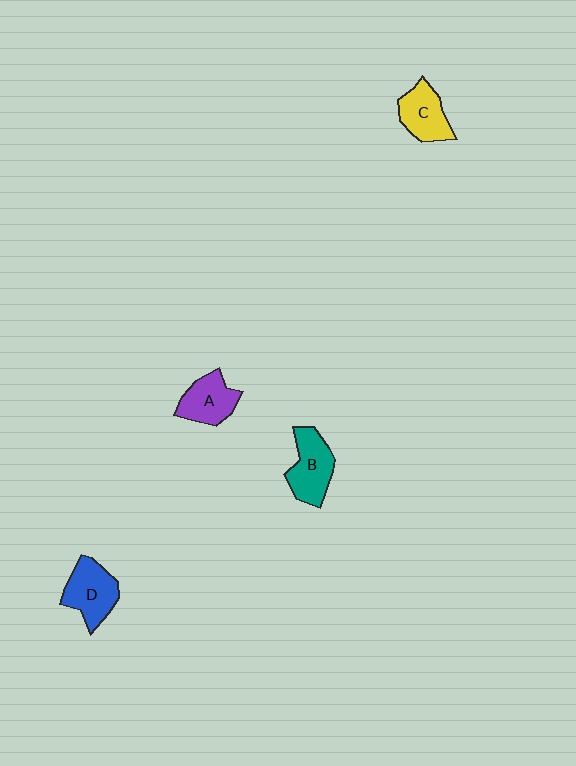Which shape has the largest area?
Shape D (blue).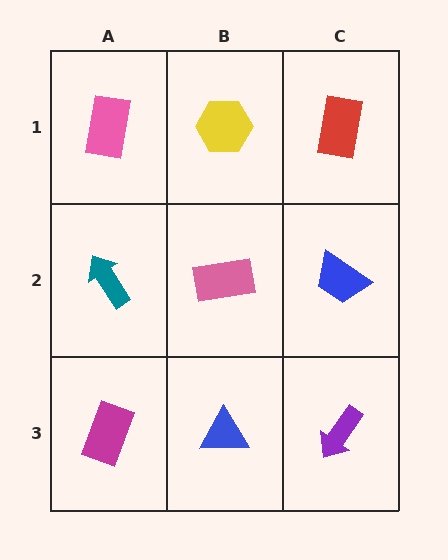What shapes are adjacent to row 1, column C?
A blue trapezoid (row 2, column C), a yellow hexagon (row 1, column B).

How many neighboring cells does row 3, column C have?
2.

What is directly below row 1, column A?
A teal arrow.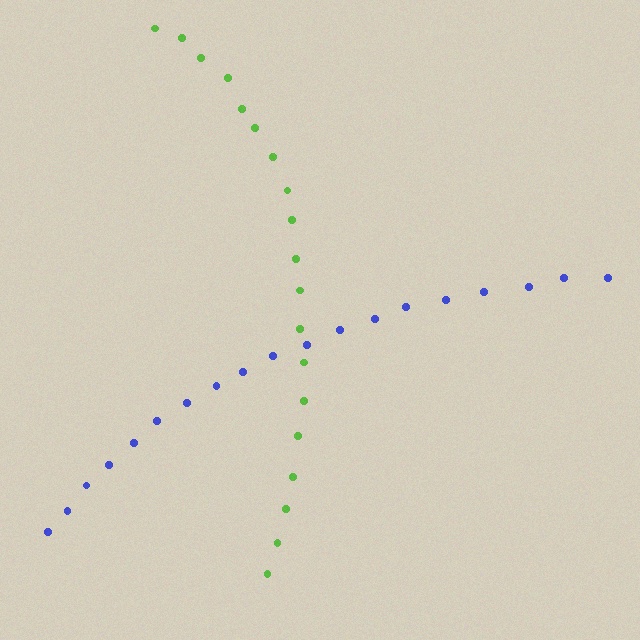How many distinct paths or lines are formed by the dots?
There are 2 distinct paths.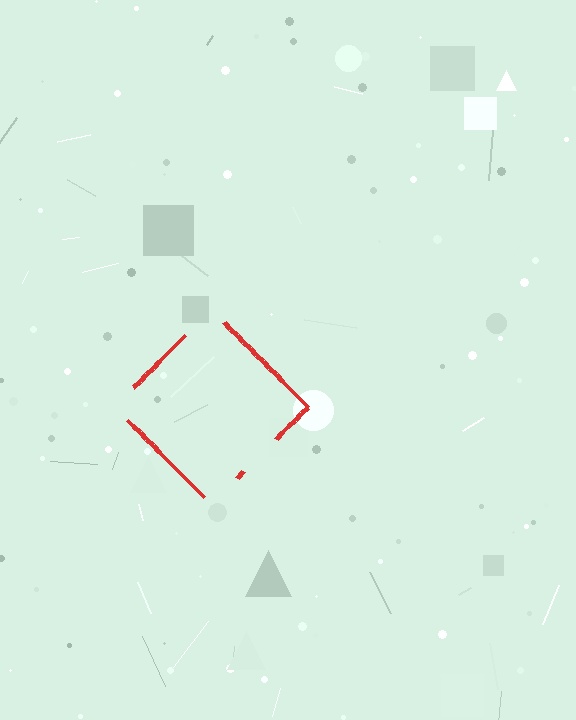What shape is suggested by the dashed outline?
The dashed outline suggests a diamond.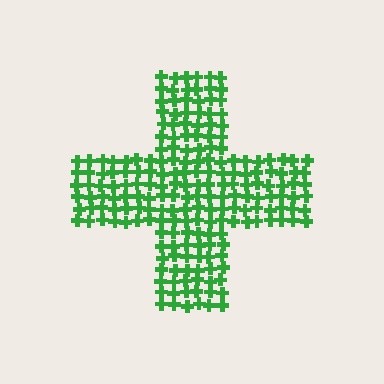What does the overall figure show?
The overall figure shows a cross.